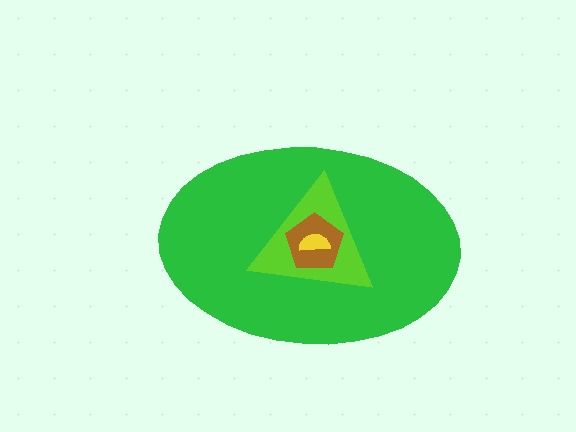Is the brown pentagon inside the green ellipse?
Yes.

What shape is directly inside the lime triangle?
The brown pentagon.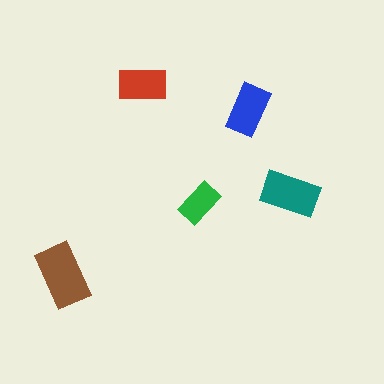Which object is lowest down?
The brown rectangle is bottommost.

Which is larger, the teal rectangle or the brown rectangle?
The brown one.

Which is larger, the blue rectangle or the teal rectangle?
The teal one.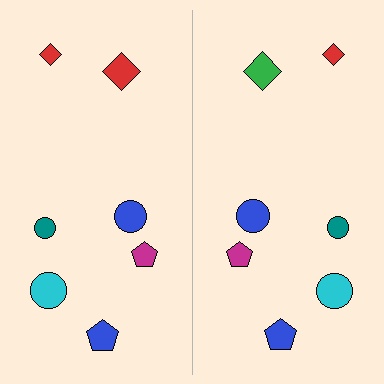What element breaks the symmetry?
The green diamond on the right side breaks the symmetry — its mirror counterpart is red.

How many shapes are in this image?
There are 14 shapes in this image.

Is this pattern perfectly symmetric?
No, the pattern is not perfectly symmetric. The green diamond on the right side breaks the symmetry — its mirror counterpart is red.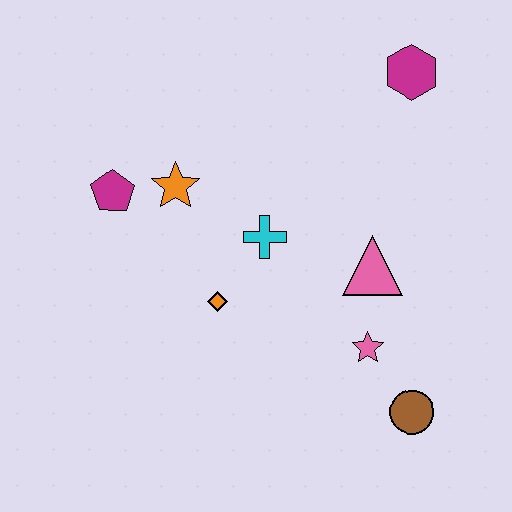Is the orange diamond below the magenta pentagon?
Yes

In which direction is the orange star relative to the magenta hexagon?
The orange star is to the left of the magenta hexagon.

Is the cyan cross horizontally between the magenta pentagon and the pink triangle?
Yes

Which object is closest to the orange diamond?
The cyan cross is closest to the orange diamond.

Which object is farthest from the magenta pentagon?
The brown circle is farthest from the magenta pentagon.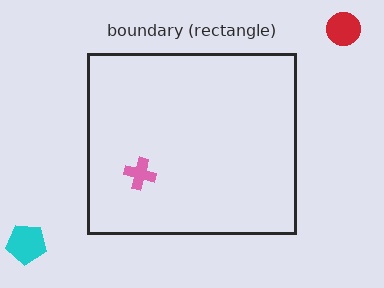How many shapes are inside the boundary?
1 inside, 2 outside.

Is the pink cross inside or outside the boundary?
Inside.